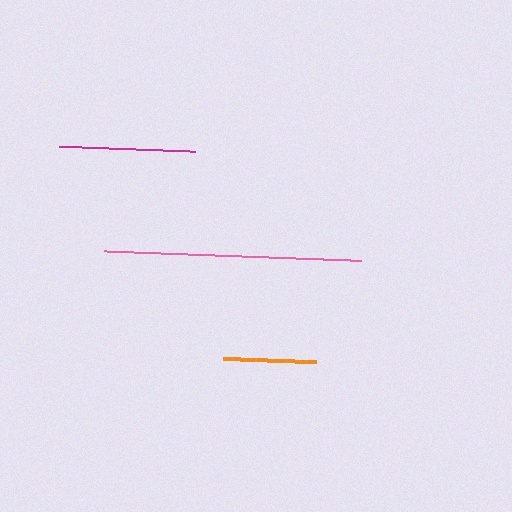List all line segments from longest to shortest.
From longest to shortest: pink, magenta, orange.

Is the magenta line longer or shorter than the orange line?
The magenta line is longer than the orange line.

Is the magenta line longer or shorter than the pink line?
The pink line is longer than the magenta line.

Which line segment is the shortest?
The orange line is the shortest at approximately 92 pixels.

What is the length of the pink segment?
The pink segment is approximately 257 pixels long.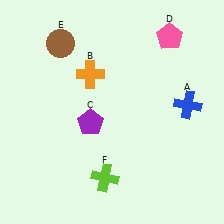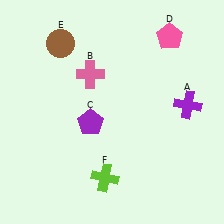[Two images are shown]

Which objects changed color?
A changed from blue to purple. B changed from orange to pink.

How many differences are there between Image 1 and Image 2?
There are 2 differences between the two images.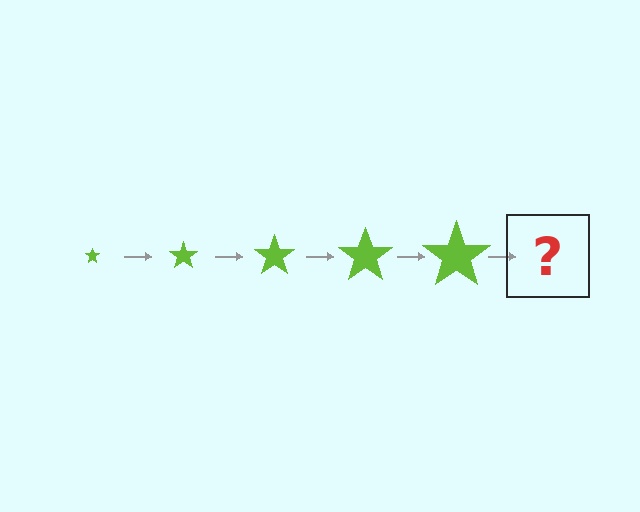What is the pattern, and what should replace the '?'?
The pattern is that the star gets progressively larger each step. The '?' should be a lime star, larger than the previous one.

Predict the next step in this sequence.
The next step is a lime star, larger than the previous one.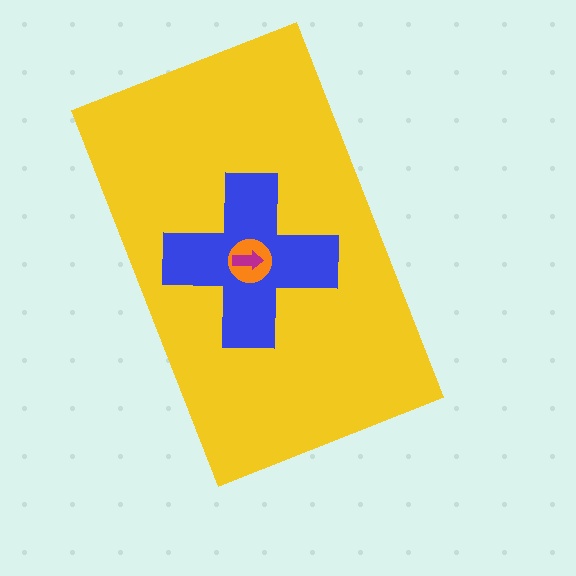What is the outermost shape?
The yellow rectangle.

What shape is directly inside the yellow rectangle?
The blue cross.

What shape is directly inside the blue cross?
The orange circle.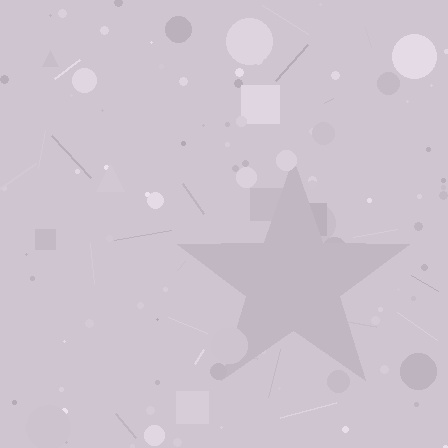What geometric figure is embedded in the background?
A star is embedded in the background.